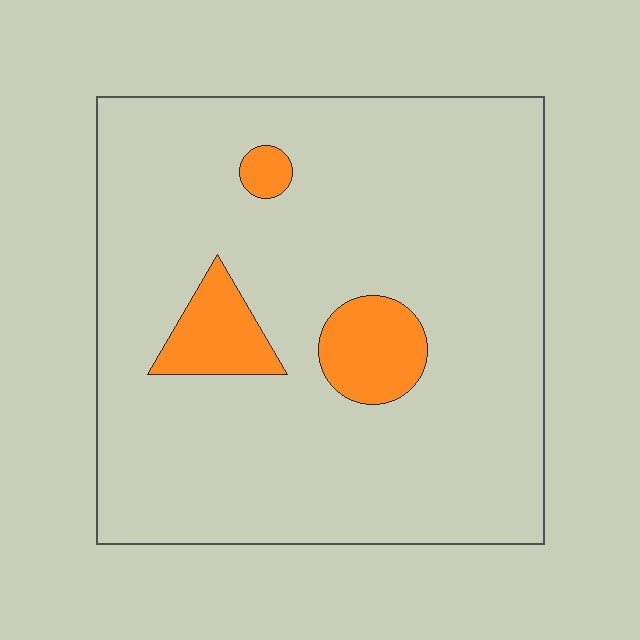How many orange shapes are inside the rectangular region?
3.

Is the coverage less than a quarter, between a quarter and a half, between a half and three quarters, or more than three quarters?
Less than a quarter.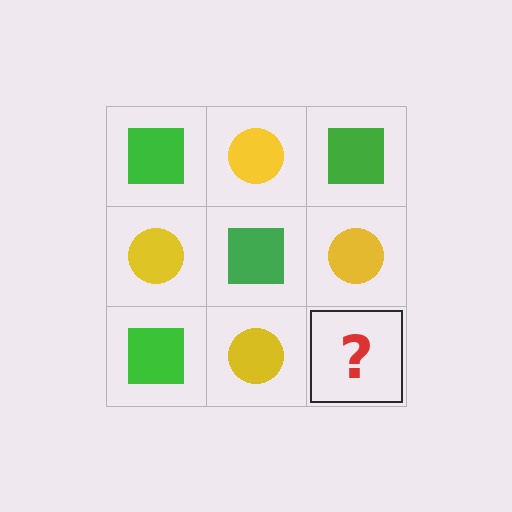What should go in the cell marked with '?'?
The missing cell should contain a green square.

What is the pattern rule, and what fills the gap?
The rule is that it alternates green square and yellow circle in a checkerboard pattern. The gap should be filled with a green square.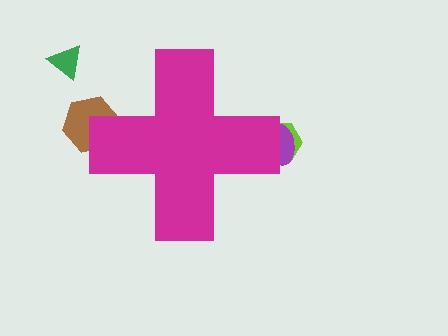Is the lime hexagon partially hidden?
Yes, the lime hexagon is partially hidden behind the magenta cross.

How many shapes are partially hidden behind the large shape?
3 shapes are partially hidden.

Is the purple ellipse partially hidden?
Yes, the purple ellipse is partially hidden behind the magenta cross.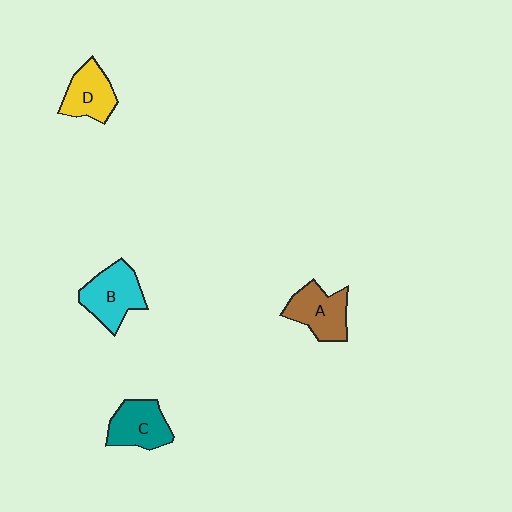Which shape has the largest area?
Shape B (cyan).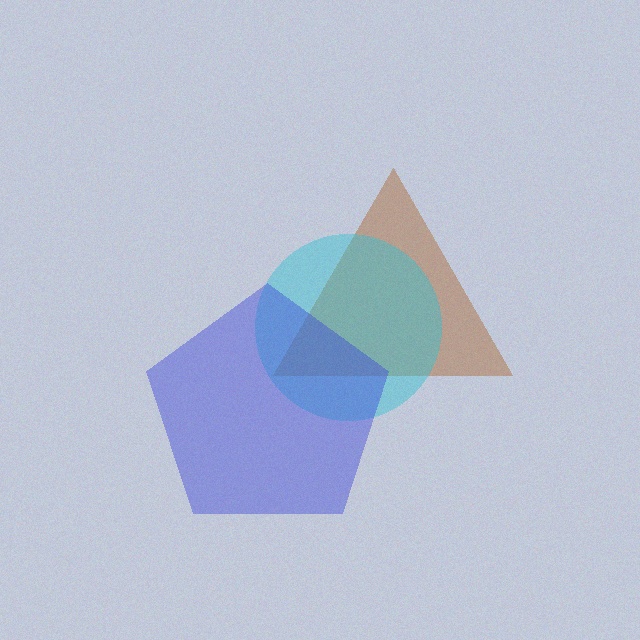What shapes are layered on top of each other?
The layered shapes are: a brown triangle, a cyan circle, a blue pentagon.